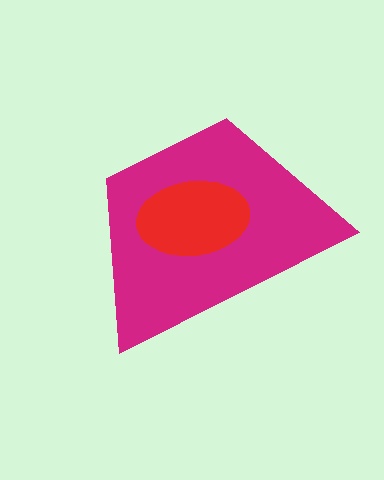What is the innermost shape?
The red ellipse.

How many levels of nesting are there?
2.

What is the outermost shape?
The magenta trapezoid.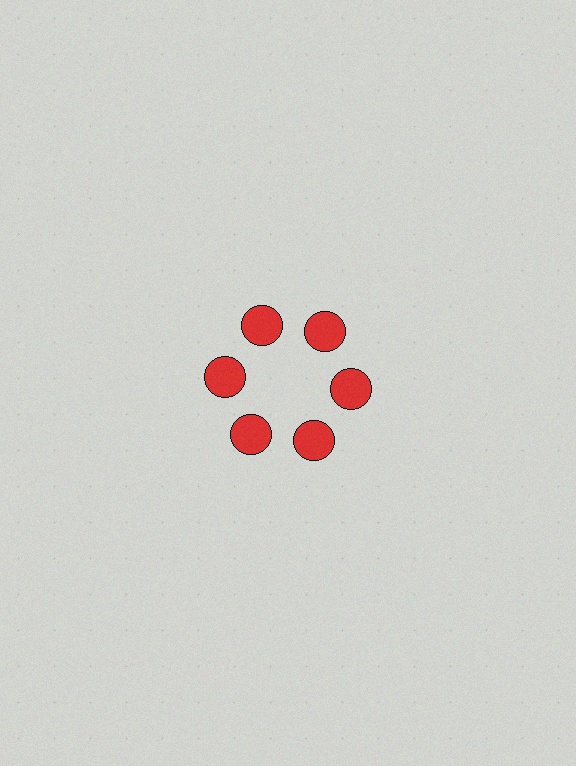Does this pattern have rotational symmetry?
Yes, this pattern has 6-fold rotational symmetry. It looks the same after rotating 60 degrees around the center.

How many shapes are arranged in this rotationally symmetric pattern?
There are 6 shapes, arranged in 6 groups of 1.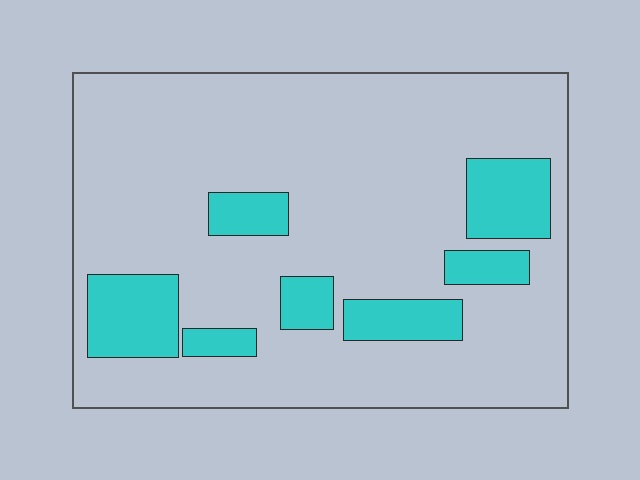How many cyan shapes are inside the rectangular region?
7.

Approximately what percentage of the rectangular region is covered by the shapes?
Approximately 20%.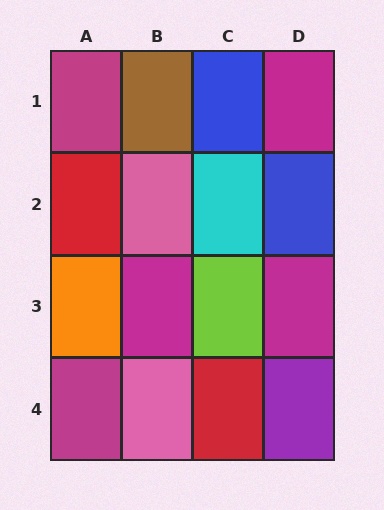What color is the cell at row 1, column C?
Blue.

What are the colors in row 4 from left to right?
Magenta, pink, red, purple.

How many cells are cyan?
1 cell is cyan.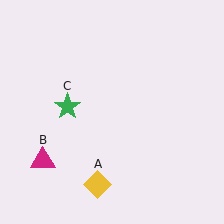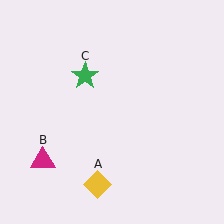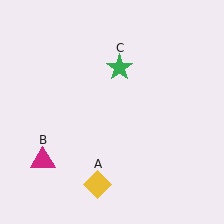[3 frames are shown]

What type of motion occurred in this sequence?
The green star (object C) rotated clockwise around the center of the scene.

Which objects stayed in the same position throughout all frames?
Yellow diamond (object A) and magenta triangle (object B) remained stationary.